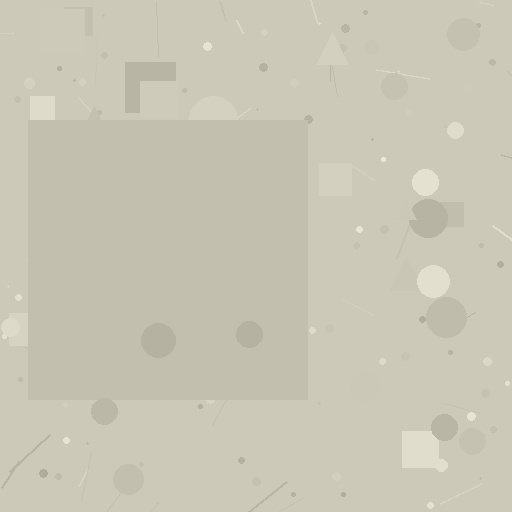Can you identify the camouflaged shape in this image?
The camouflaged shape is a square.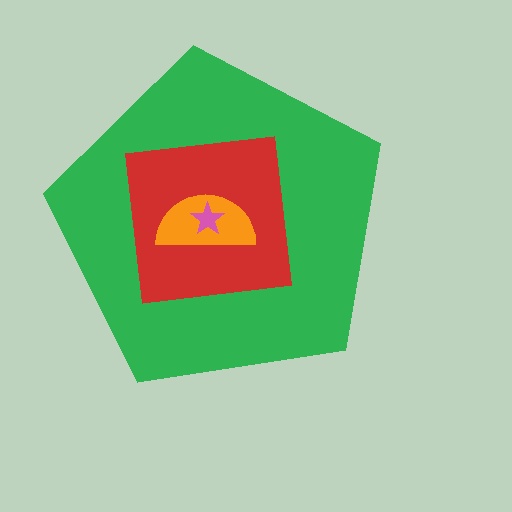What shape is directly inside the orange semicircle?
The pink star.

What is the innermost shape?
The pink star.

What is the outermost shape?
The green pentagon.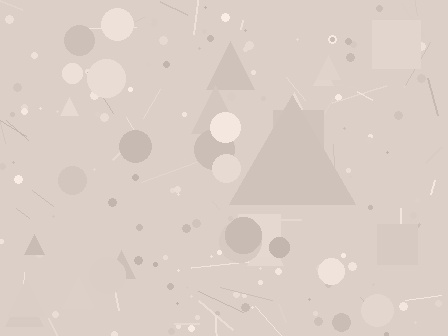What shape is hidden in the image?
A triangle is hidden in the image.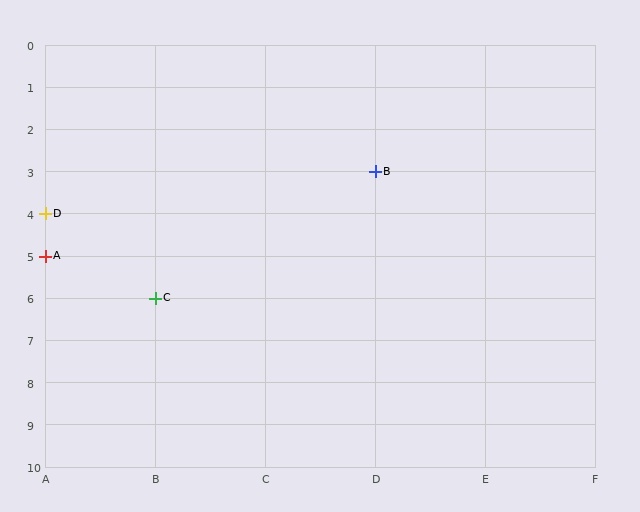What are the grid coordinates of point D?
Point D is at grid coordinates (A, 4).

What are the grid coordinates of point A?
Point A is at grid coordinates (A, 5).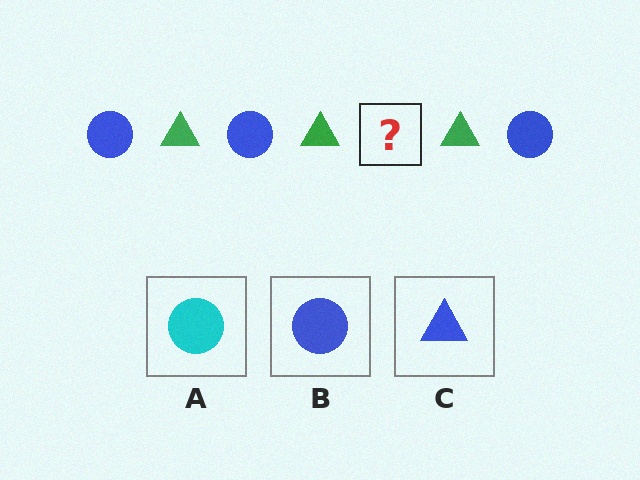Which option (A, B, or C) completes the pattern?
B.